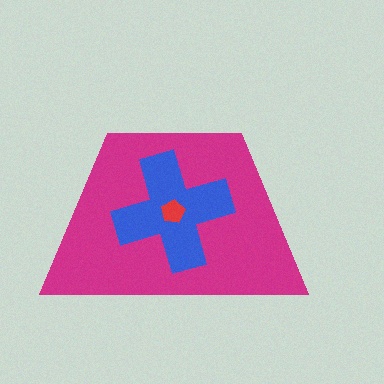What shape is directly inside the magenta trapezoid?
The blue cross.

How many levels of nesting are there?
3.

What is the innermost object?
The red pentagon.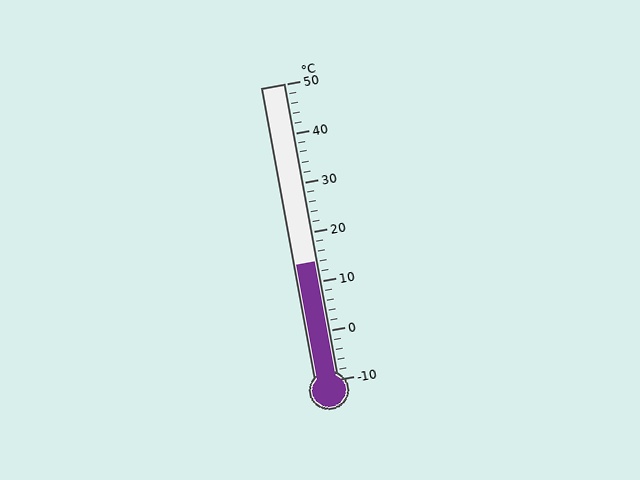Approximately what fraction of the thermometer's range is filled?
The thermometer is filled to approximately 40% of its range.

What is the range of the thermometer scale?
The thermometer scale ranges from -10°C to 50°C.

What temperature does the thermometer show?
The thermometer shows approximately 14°C.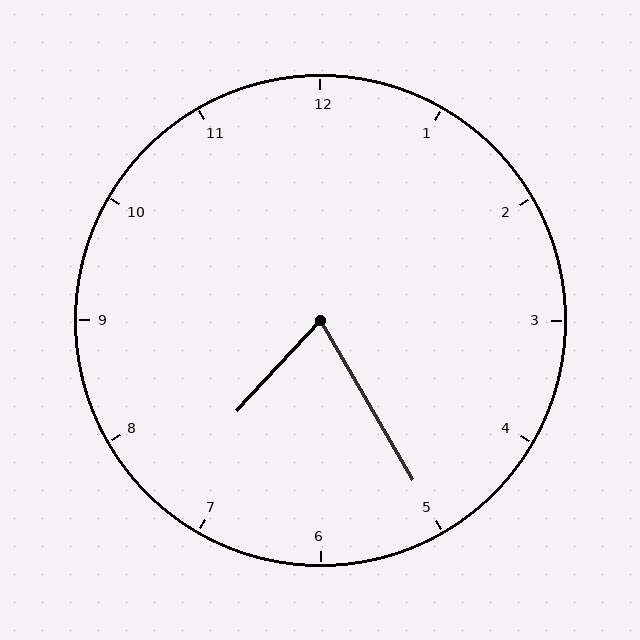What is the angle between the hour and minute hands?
Approximately 72 degrees.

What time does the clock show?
7:25.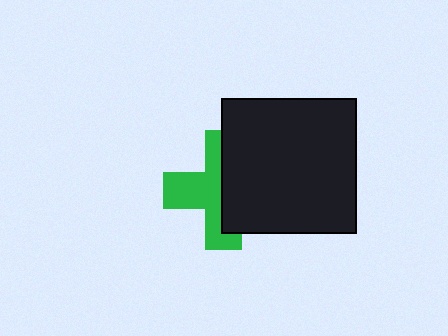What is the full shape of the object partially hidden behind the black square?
The partially hidden object is a green cross.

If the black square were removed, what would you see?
You would see the complete green cross.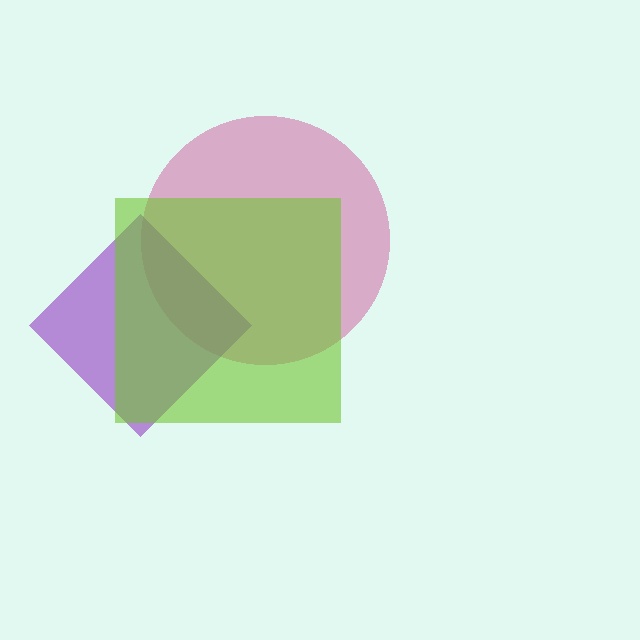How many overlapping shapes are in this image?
There are 3 overlapping shapes in the image.